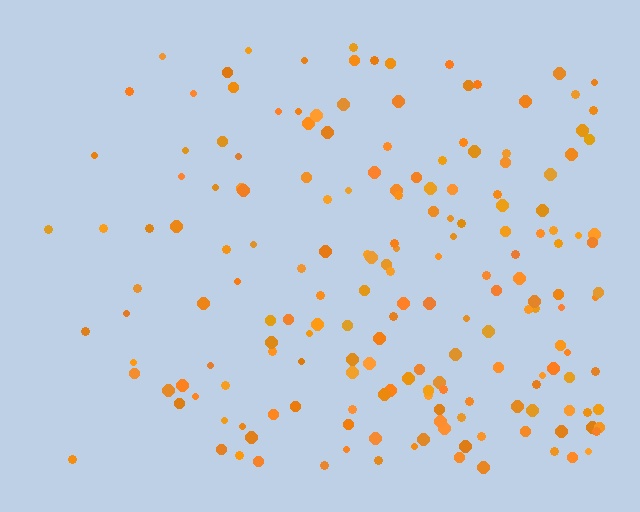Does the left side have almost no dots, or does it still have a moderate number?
Still a moderate number, just noticeably fewer than the right.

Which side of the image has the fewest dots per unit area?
The left.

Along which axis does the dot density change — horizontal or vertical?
Horizontal.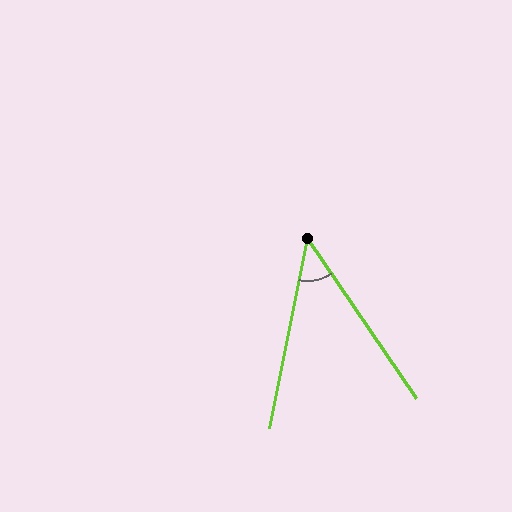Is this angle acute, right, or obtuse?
It is acute.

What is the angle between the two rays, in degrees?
Approximately 46 degrees.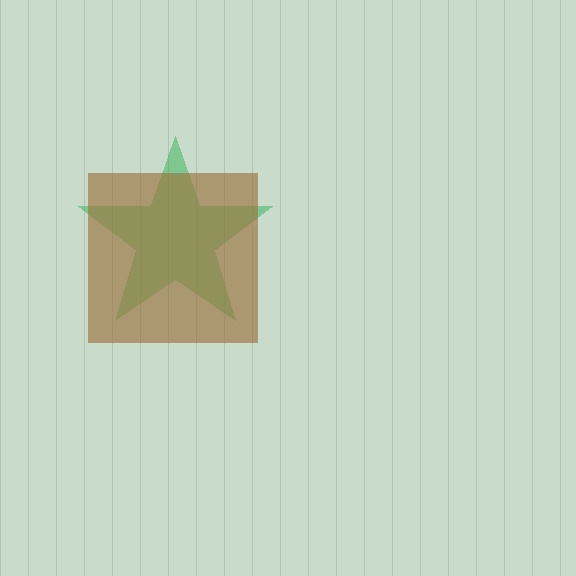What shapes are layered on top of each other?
The layered shapes are: a green star, a brown square.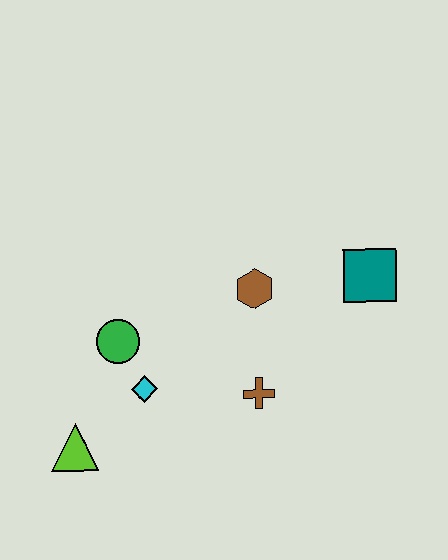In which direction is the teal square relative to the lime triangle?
The teal square is to the right of the lime triangle.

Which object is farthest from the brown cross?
The lime triangle is farthest from the brown cross.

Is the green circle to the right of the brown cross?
No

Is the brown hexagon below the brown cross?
No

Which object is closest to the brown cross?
The brown hexagon is closest to the brown cross.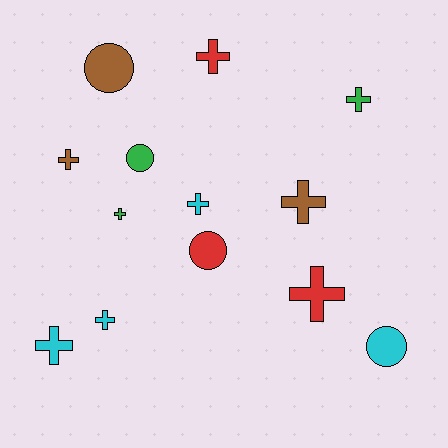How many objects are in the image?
There are 13 objects.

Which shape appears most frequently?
Cross, with 9 objects.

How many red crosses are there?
There are 2 red crosses.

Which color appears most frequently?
Cyan, with 4 objects.